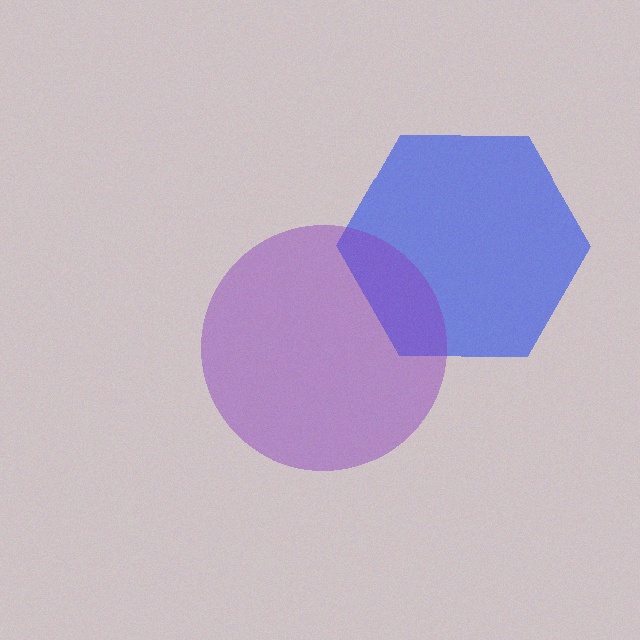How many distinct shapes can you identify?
There are 2 distinct shapes: a blue hexagon, a purple circle.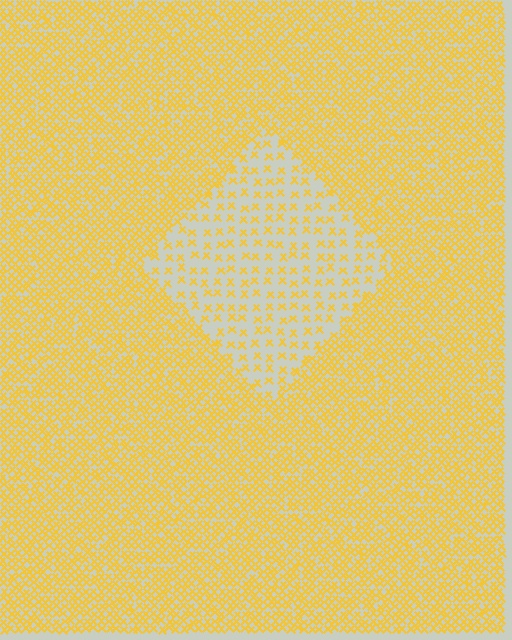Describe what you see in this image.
The image contains small yellow elements arranged at two different densities. A diamond-shaped region is visible where the elements are less densely packed than the surrounding area.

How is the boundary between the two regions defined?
The boundary is defined by a change in element density (approximately 2.8x ratio). All elements are the same color, size, and shape.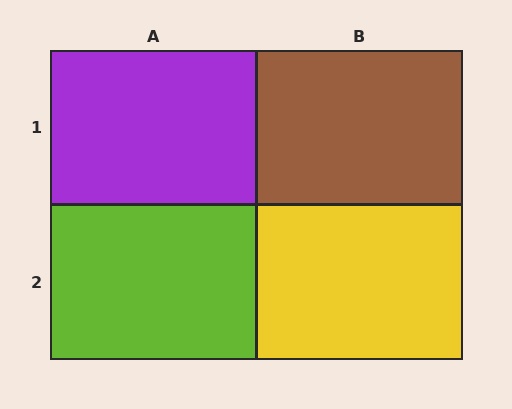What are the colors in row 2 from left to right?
Lime, yellow.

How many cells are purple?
1 cell is purple.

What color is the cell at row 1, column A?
Purple.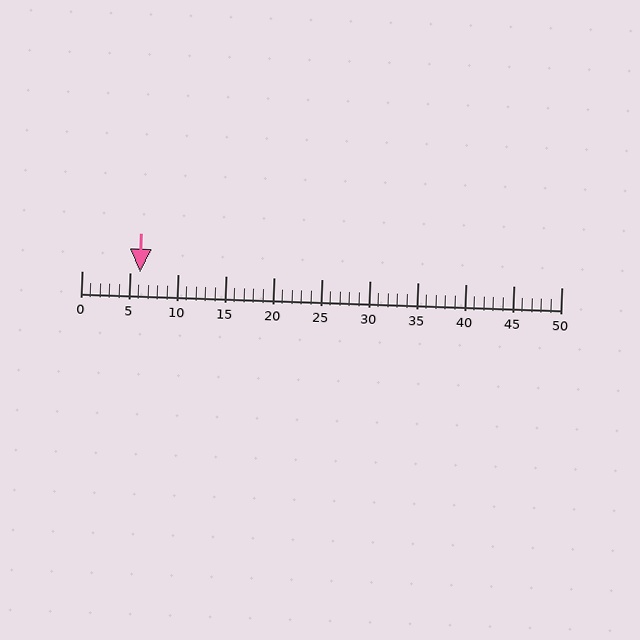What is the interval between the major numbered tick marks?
The major tick marks are spaced 5 units apart.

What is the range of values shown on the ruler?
The ruler shows values from 0 to 50.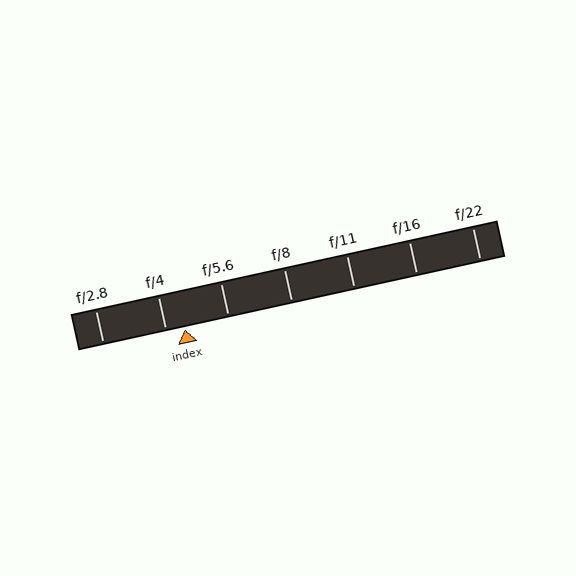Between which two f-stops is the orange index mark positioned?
The index mark is between f/4 and f/5.6.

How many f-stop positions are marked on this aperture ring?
There are 7 f-stop positions marked.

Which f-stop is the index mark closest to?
The index mark is closest to f/4.